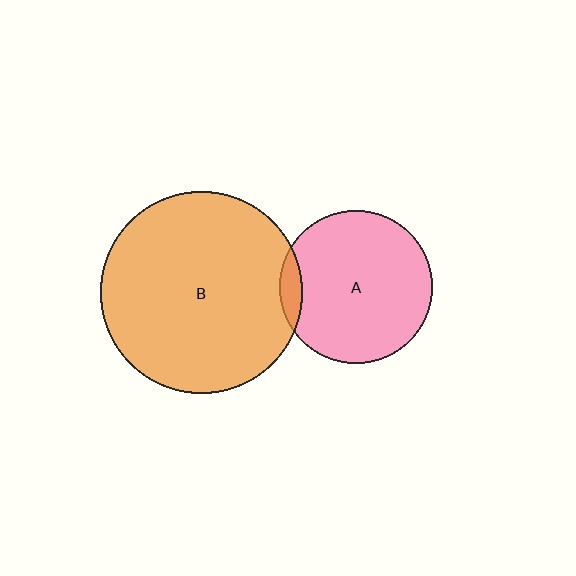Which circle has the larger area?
Circle B (orange).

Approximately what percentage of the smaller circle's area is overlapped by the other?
Approximately 5%.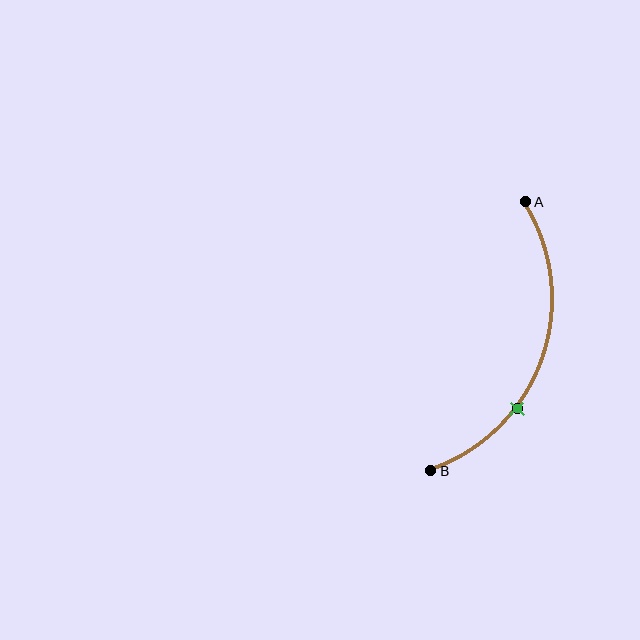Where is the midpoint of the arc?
The arc midpoint is the point on the curve farthest from the straight line joining A and B. It sits to the right of that line.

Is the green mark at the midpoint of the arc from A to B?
No. The green mark lies on the arc but is closer to endpoint B. The arc midpoint would be at the point on the curve equidistant along the arc from both A and B.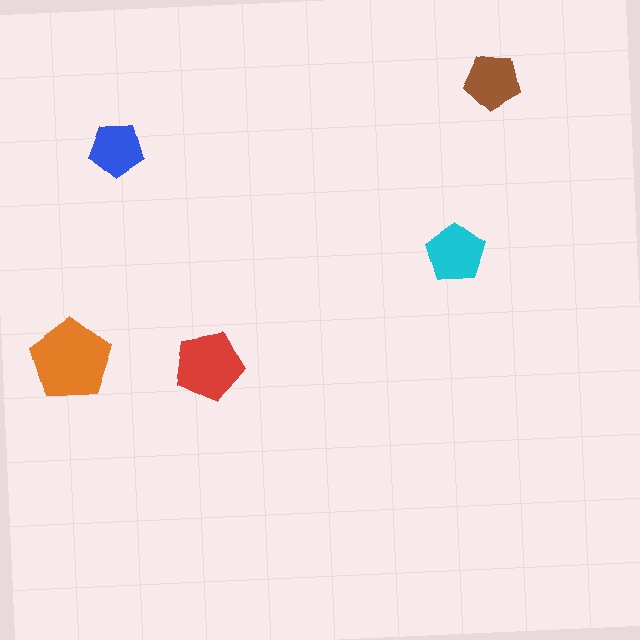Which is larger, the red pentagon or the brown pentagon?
The red one.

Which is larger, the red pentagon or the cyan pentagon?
The red one.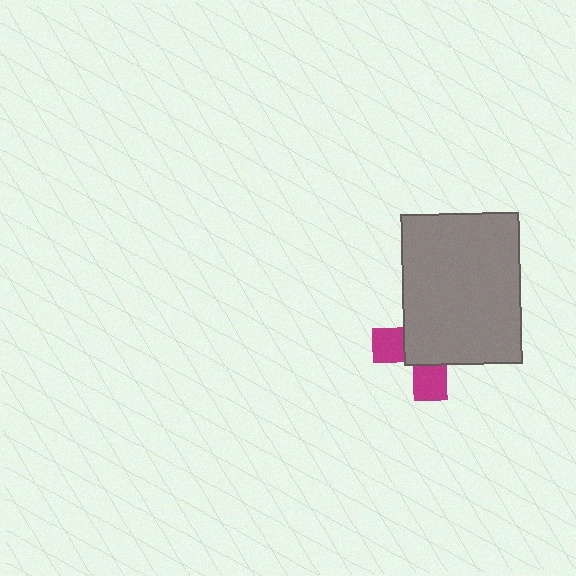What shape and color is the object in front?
The object in front is a gray rectangle.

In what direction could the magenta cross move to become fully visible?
The magenta cross could move toward the lower-left. That would shift it out from behind the gray rectangle entirely.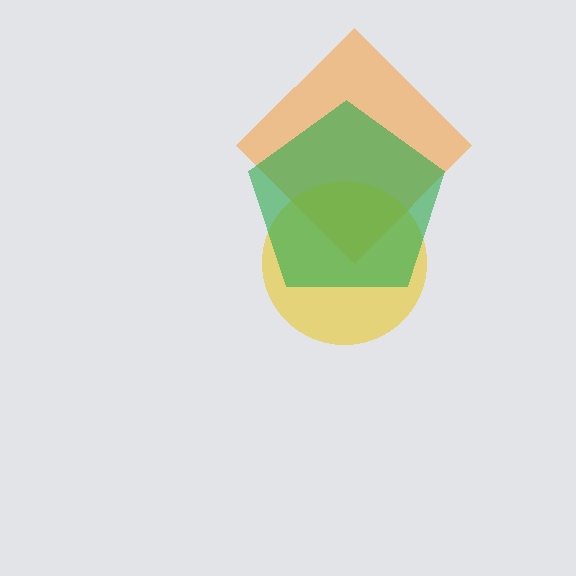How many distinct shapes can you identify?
There are 3 distinct shapes: an orange diamond, a yellow circle, a green pentagon.